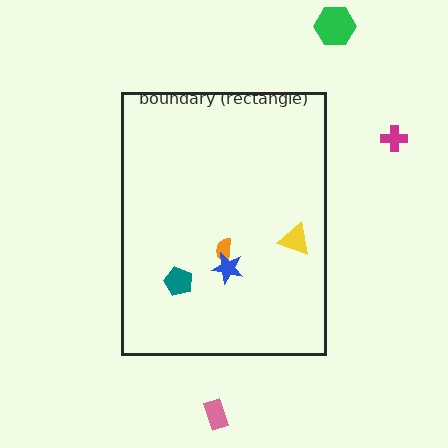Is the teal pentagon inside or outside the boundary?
Inside.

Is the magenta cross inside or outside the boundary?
Outside.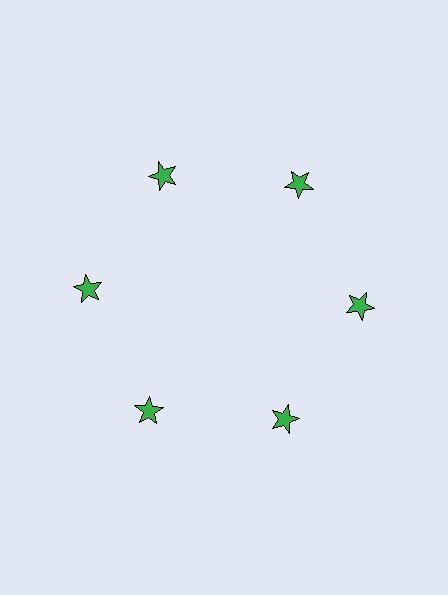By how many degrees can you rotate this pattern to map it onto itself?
The pattern maps onto itself every 60 degrees of rotation.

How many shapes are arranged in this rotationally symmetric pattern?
There are 6 shapes, arranged in 6 groups of 1.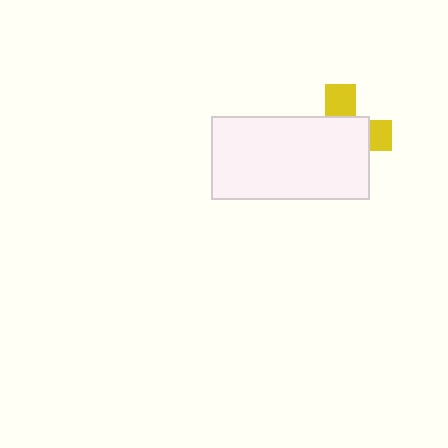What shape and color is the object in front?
The object in front is a white rectangle.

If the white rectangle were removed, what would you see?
You would see the complete yellow cross.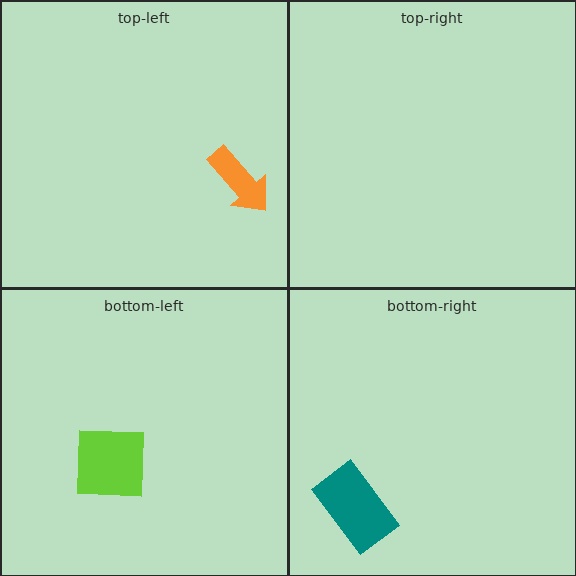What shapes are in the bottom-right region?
The teal rectangle.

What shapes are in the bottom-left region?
The lime square.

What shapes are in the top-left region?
The orange arrow.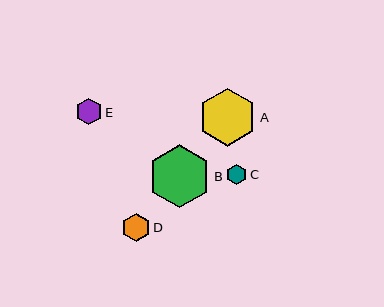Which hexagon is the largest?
Hexagon B is the largest with a size of approximately 63 pixels.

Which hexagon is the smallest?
Hexagon C is the smallest with a size of approximately 21 pixels.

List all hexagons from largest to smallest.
From largest to smallest: B, A, D, E, C.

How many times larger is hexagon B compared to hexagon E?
Hexagon B is approximately 2.4 times the size of hexagon E.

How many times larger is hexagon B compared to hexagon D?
Hexagon B is approximately 2.2 times the size of hexagon D.